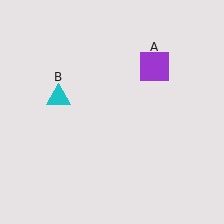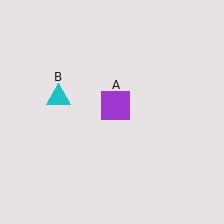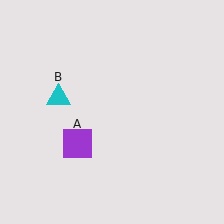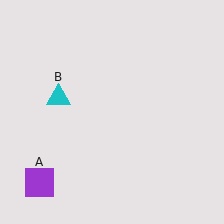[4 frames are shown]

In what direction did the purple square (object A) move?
The purple square (object A) moved down and to the left.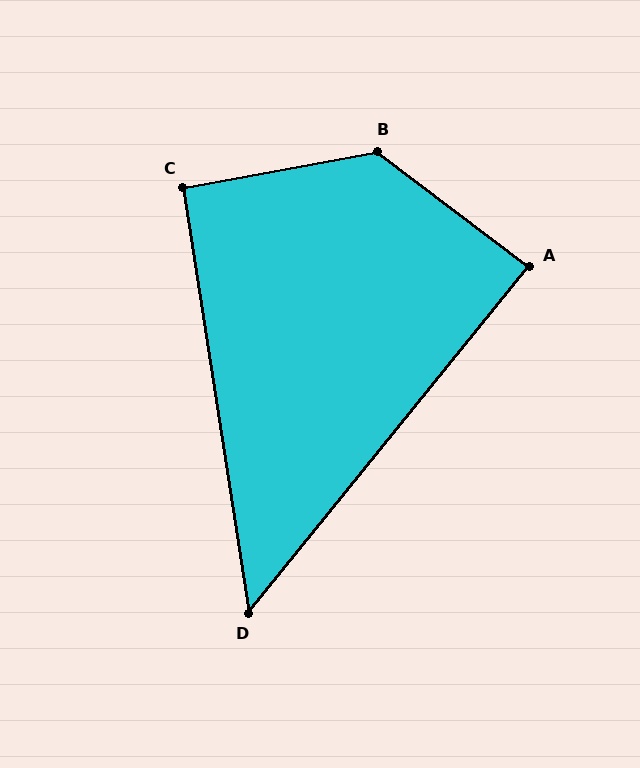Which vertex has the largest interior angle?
B, at approximately 132 degrees.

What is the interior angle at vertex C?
Approximately 92 degrees (approximately right).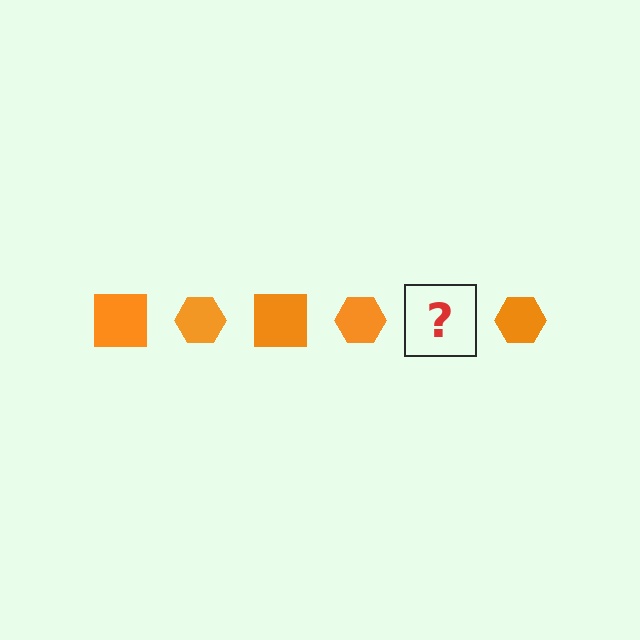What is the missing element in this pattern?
The missing element is an orange square.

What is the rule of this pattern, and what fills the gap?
The rule is that the pattern cycles through square, hexagon shapes in orange. The gap should be filled with an orange square.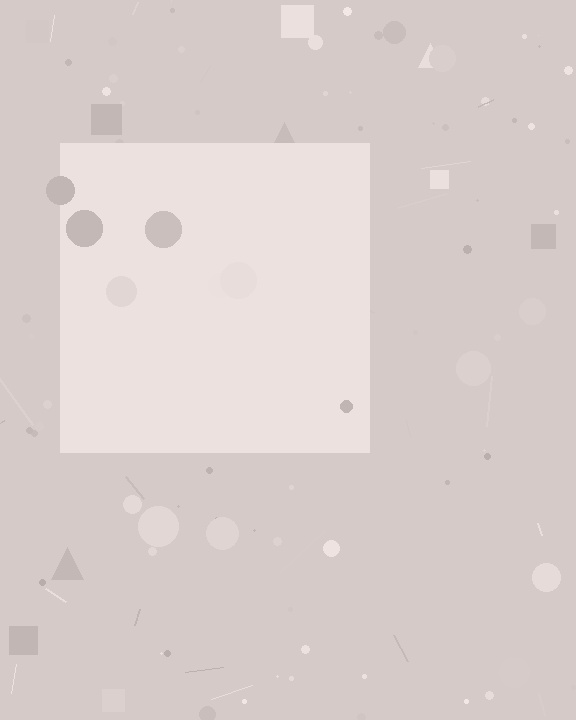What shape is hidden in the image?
A square is hidden in the image.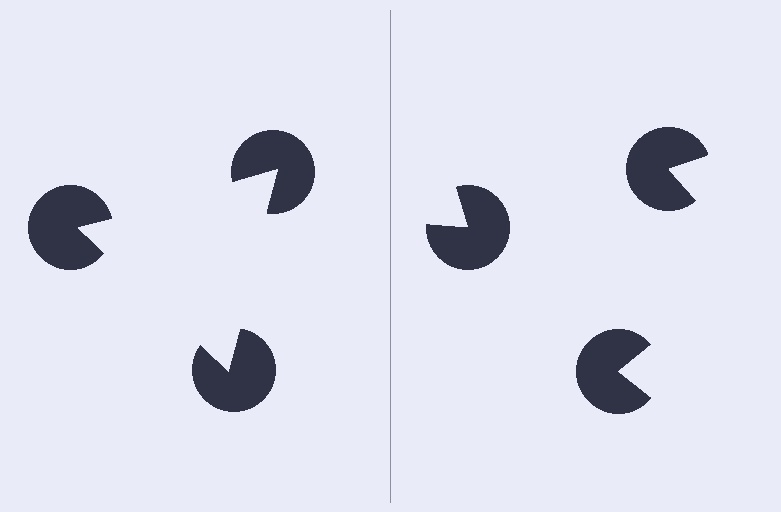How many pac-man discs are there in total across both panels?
6 — 3 on each side.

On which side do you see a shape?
An illusory triangle appears on the left side. On the right side the wedge cuts are rotated, so no coherent shape forms.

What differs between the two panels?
The pac-man discs are positioned identically on both sides; only the wedge orientations differ. On the left they align to a triangle; on the right they are misaligned.